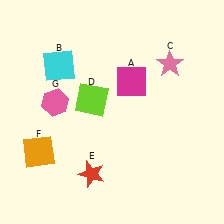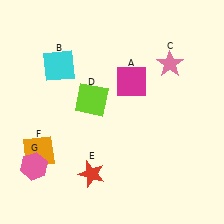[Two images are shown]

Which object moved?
The pink hexagon (G) moved down.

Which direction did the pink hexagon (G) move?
The pink hexagon (G) moved down.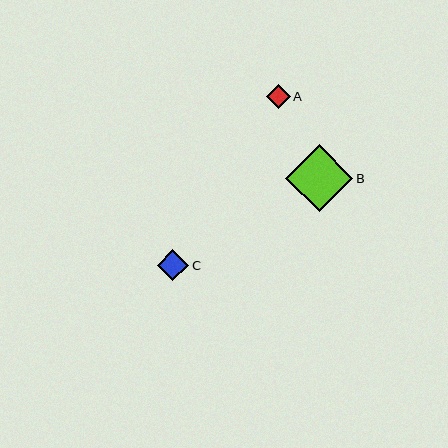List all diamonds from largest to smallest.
From largest to smallest: B, C, A.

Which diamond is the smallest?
Diamond A is the smallest with a size of approximately 24 pixels.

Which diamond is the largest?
Diamond B is the largest with a size of approximately 67 pixels.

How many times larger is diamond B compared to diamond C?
Diamond B is approximately 2.1 times the size of diamond C.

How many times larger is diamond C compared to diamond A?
Diamond C is approximately 1.3 times the size of diamond A.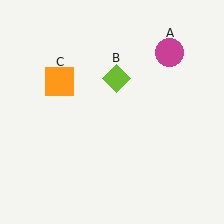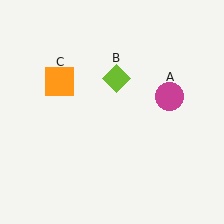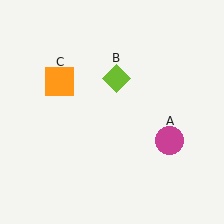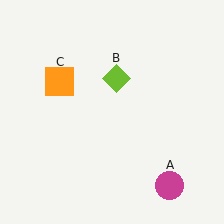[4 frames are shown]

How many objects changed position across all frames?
1 object changed position: magenta circle (object A).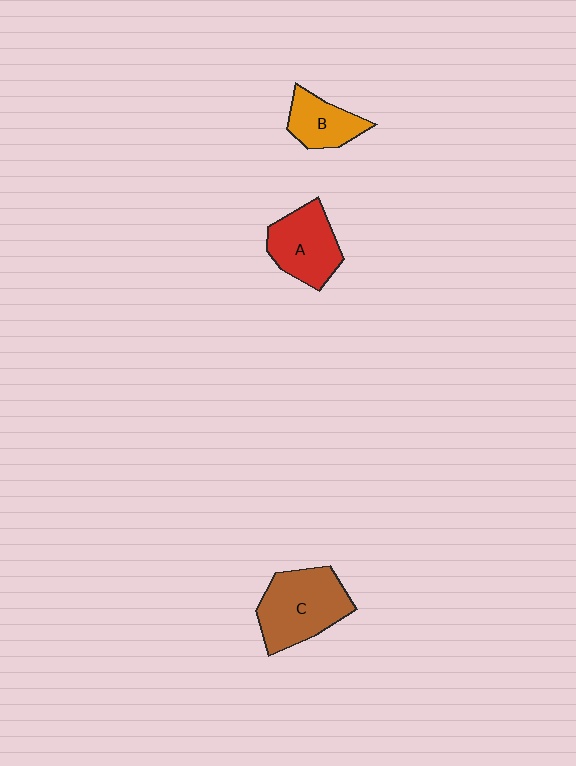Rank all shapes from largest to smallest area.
From largest to smallest: C (brown), A (red), B (orange).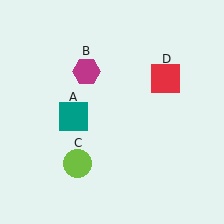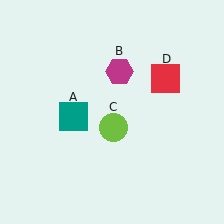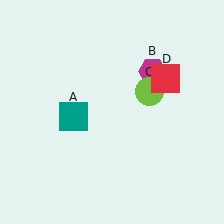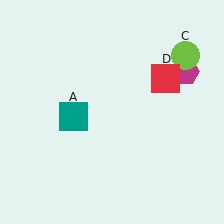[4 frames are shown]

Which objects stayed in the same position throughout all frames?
Teal square (object A) and red square (object D) remained stationary.